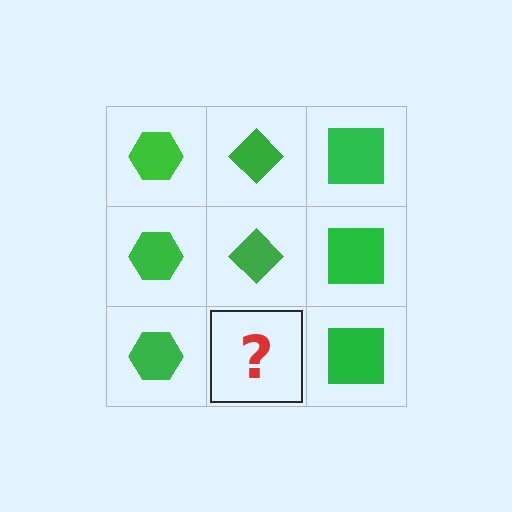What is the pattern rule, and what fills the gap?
The rule is that each column has a consistent shape. The gap should be filled with a green diamond.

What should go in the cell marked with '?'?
The missing cell should contain a green diamond.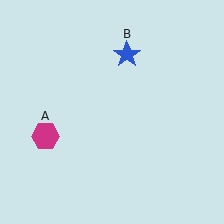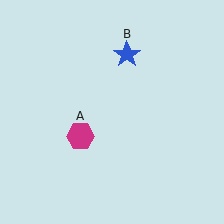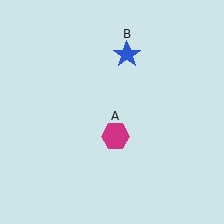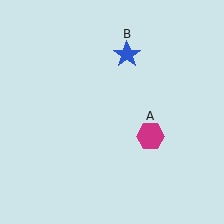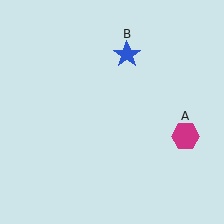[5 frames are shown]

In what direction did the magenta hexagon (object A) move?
The magenta hexagon (object A) moved right.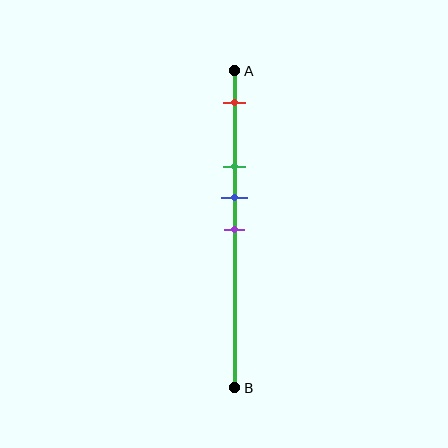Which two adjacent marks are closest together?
The blue and purple marks are the closest adjacent pair.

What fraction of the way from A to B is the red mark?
The red mark is approximately 10% (0.1) of the way from A to B.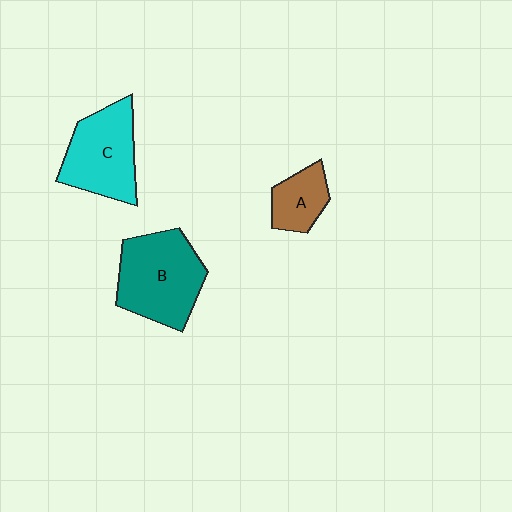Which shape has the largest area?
Shape B (teal).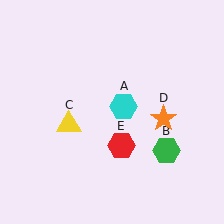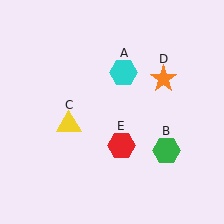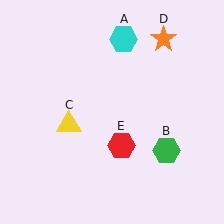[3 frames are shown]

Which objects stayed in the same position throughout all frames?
Green hexagon (object B) and yellow triangle (object C) and red hexagon (object E) remained stationary.